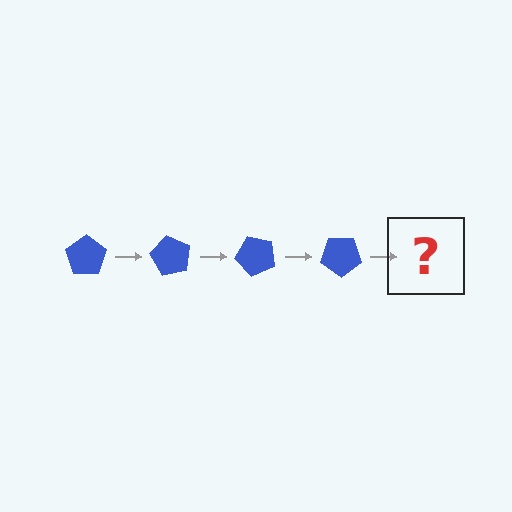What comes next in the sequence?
The next element should be a blue pentagon rotated 240 degrees.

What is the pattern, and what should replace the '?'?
The pattern is that the pentagon rotates 60 degrees each step. The '?' should be a blue pentagon rotated 240 degrees.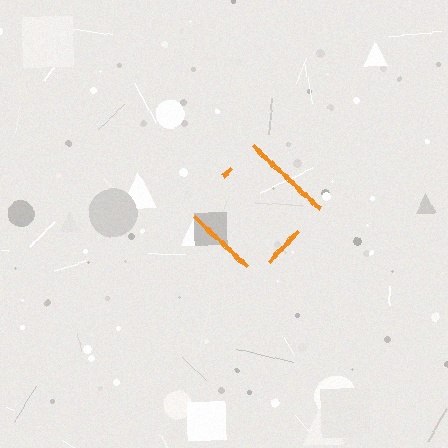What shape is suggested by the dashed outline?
The dashed outline suggests a diamond.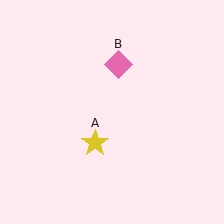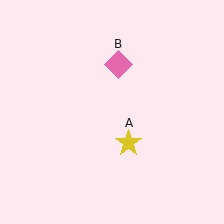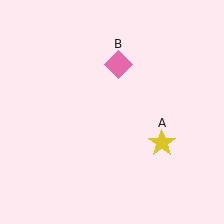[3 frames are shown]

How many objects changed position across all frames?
1 object changed position: yellow star (object A).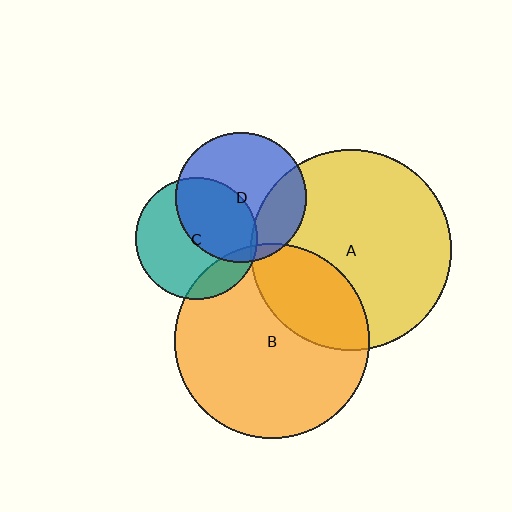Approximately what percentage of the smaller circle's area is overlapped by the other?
Approximately 5%.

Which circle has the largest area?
Circle A (yellow).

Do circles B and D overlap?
Yes.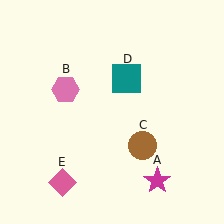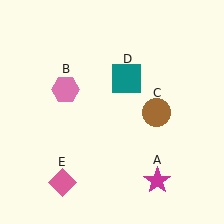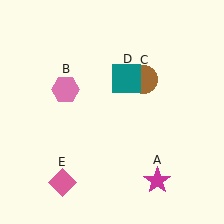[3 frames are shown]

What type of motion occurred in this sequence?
The brown circle (object C) rotated counterclockwise around the center of the scene.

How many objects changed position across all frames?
1 object changed position: brown circle (object C).